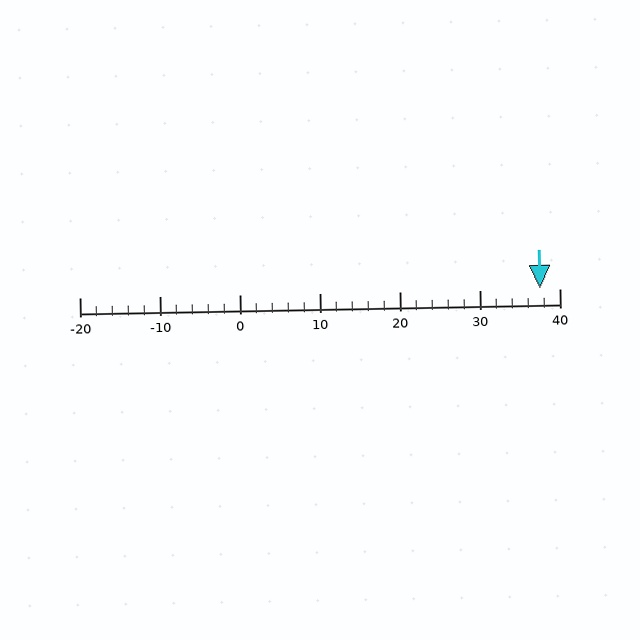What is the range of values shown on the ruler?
The ruler shows values from -20 to 40.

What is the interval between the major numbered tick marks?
The major tick marks are spaced 10 units apart.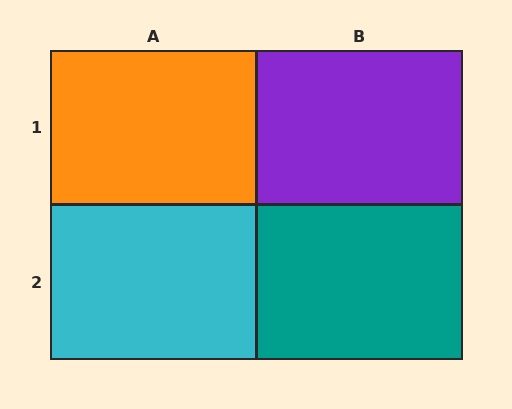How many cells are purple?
1 cell is purple.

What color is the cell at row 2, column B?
Teal.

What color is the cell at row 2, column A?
Cyan.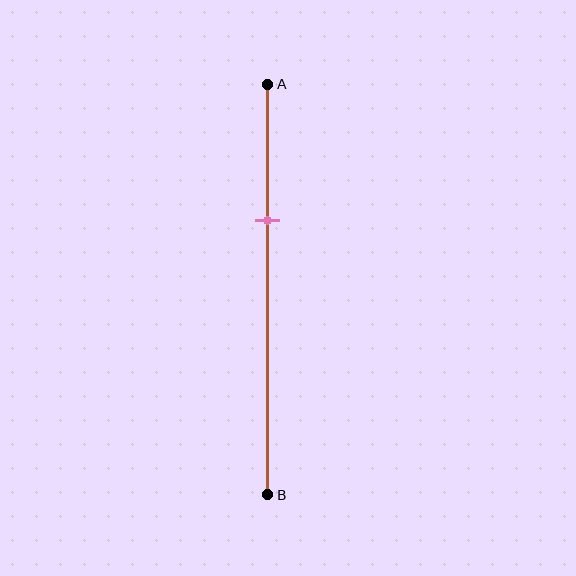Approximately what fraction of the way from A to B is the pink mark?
The pink mark is approximately 35% of the way from A to B.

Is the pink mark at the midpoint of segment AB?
No, the mark is at about 35% from A, not at the 50% midpoint.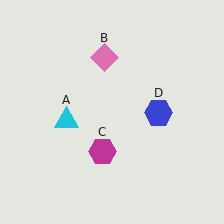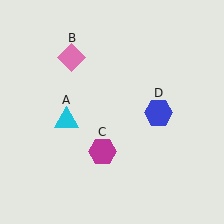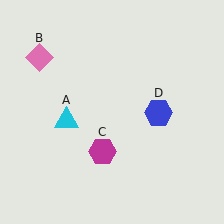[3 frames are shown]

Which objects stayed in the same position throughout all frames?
Cyan triangle (object A) and magenta hexagon (object C) and blue hexagon (object D) remained stationary.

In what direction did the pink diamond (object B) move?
The pink diamond (object B) moved left.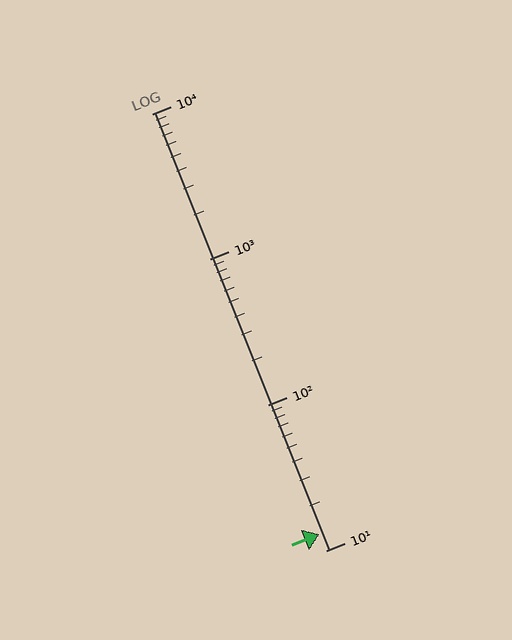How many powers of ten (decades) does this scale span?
The scale spans 3 decades, from 10 to 10000.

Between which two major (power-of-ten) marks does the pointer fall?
The pointer is between 10 and 100.